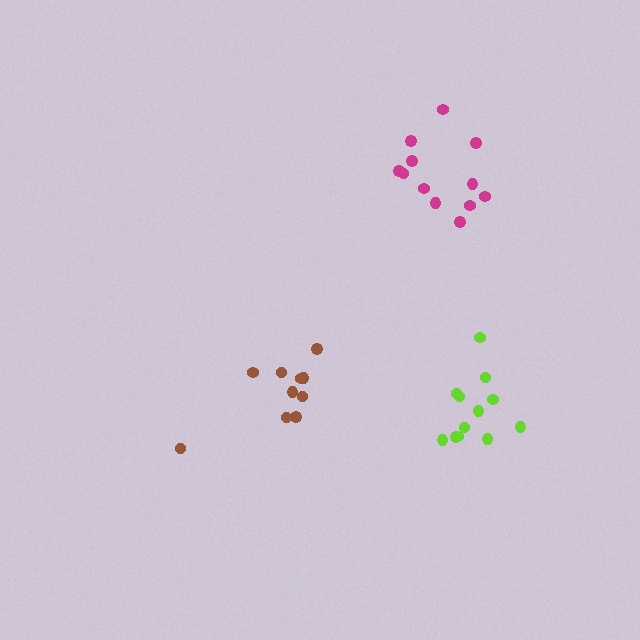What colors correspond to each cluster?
The clusters are colored: magenta, brown, lime.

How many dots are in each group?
Group 1: 12 dots, Group 2: 10 dots, Group 3: 12 dots (34 total).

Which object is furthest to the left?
The brown cluster is leftmost.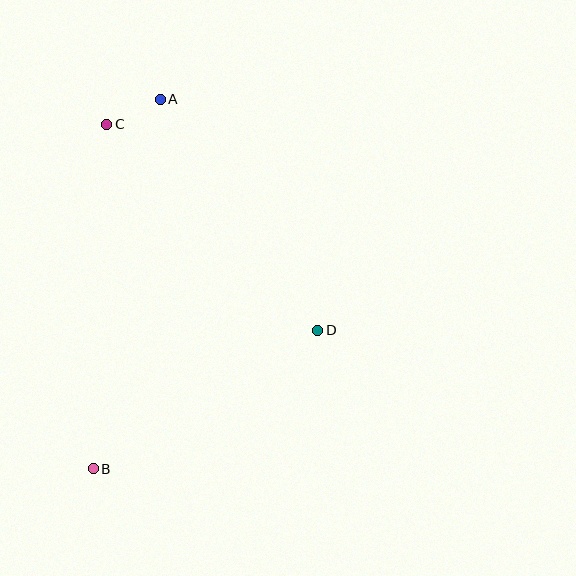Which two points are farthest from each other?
Points A and B are farthest from each other.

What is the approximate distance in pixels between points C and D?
The distance between C and D is approximately 295 pixels.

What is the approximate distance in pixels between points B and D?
The distance between B and D is approximately 264 pixels.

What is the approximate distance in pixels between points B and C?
The distance between B and C is approximately 345 pixels.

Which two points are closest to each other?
Points A and C are closest to each other.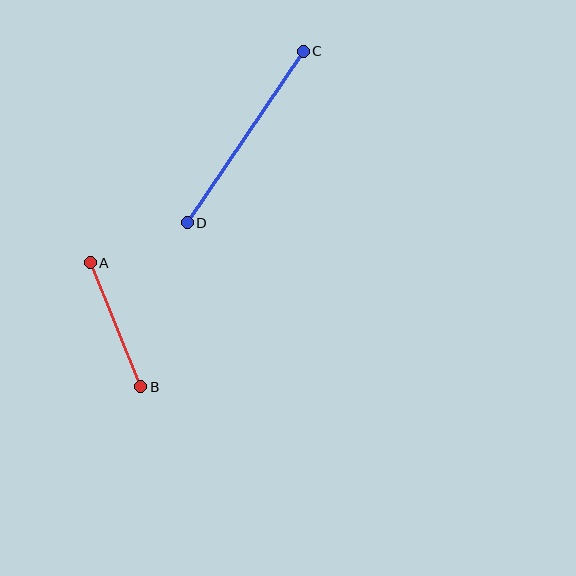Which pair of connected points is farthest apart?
Points C and D are farthest apart.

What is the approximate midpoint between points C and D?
The midpoint is at approximately (245, 137) pixels.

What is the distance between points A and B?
The distance is approximately 134 pixels.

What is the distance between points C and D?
The distance is approximately 207 pixels.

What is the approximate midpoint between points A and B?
The midpoint is at approximately (115, 325) pixels.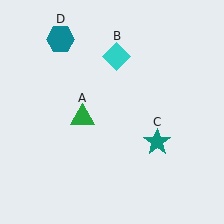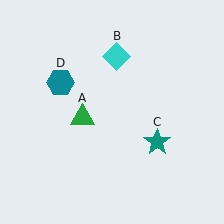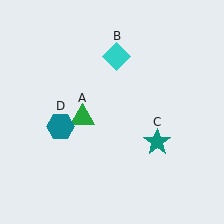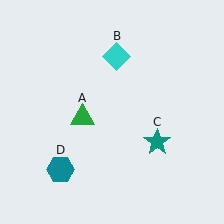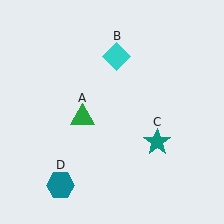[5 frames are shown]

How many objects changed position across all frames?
1 object changed position: teal hexagon (object D).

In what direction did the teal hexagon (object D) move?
The teal hexagon (object D) moved down.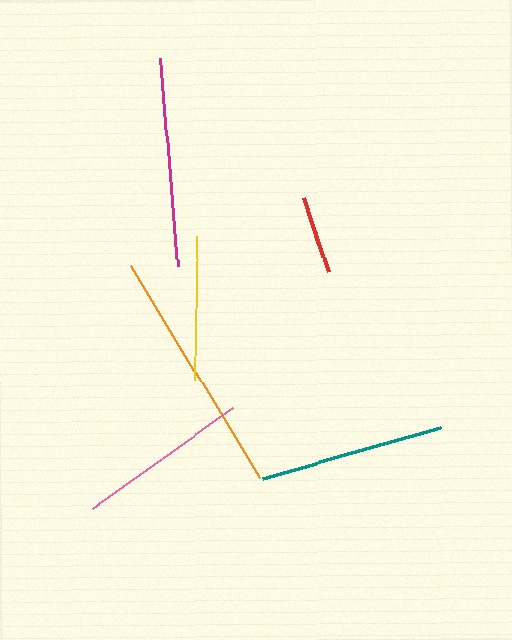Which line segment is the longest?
The orange line is the longest at approximately 249 pixels.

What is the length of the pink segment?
The pink segment is approximately 173 pixels long.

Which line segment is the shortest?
The red line is the shortest at approximately 78 pixels.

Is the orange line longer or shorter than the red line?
The orange line is longer than the red line.